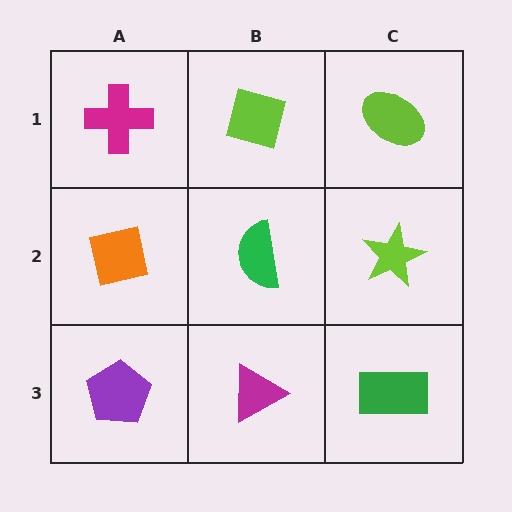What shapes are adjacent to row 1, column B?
A green semicircle (row 2, column B), a magenta cross (row 1, column A), a lime ellipse (row 1, column C).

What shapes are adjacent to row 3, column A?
An orange square (row 2, column A), a magenta triangle (row 3, column B).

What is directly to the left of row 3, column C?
A magenta triangle.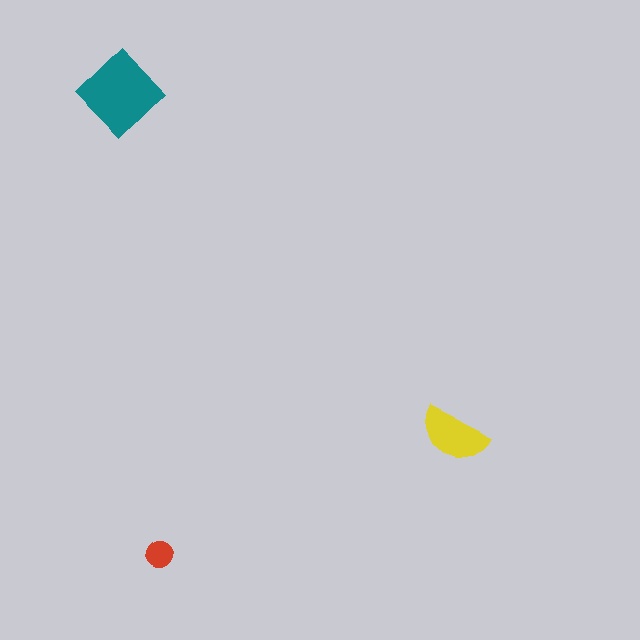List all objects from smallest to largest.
The red circle, the yellow semicircle, the teal diamond.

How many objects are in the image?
There are 3 objects in the image.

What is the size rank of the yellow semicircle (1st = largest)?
2nd.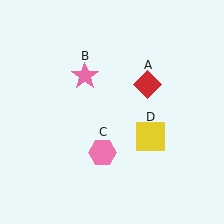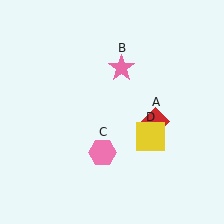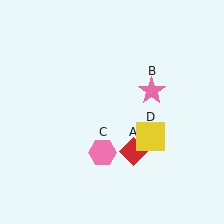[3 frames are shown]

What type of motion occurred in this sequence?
The red diamond (object A), pink star (object B) rotated clockwise around the center of the scene.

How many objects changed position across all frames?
2 objects changed position: red diamond (object A), pink star (object B).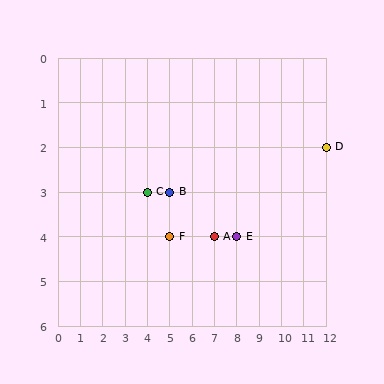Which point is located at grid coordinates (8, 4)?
Point E is at (8, 4).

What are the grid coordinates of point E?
Point E is at grid coordinates (8, 4).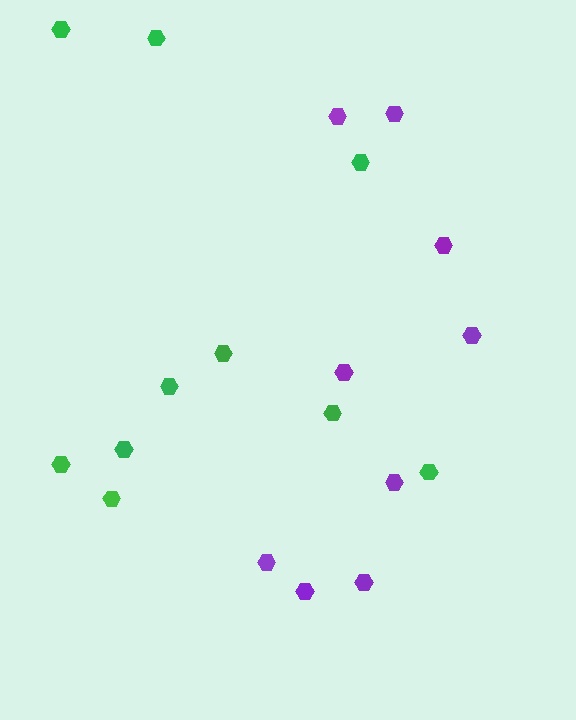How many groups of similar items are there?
There are 2 groups: one group of green hexagons (10) and one group of purple hexagons (9).